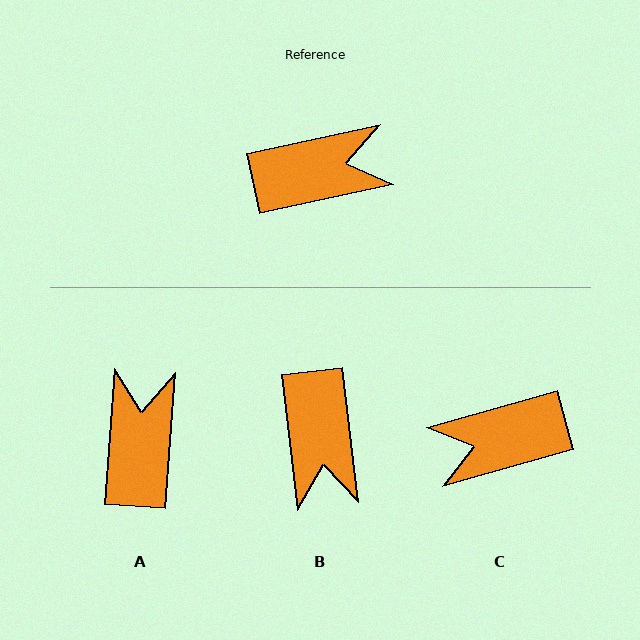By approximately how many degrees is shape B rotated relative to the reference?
Approximately 95 degrees clockwise.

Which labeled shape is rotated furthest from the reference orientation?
C, about 177 degrees away.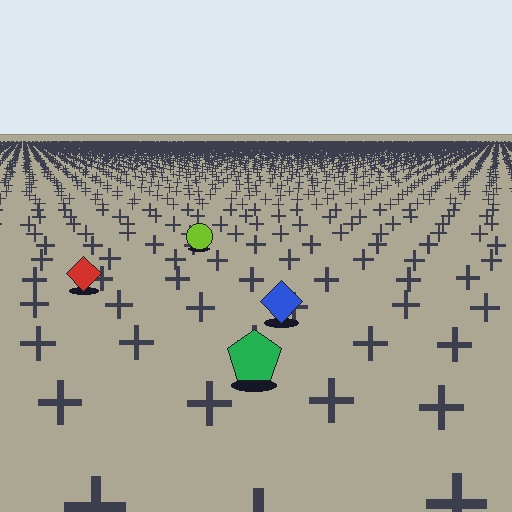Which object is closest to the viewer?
The green pentagon is closest. The texture marks near it are larger and more spread out.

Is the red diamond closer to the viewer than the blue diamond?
No. The blue diamond is closer — you can tell from the texture gradient: the ground texture is coarser near it.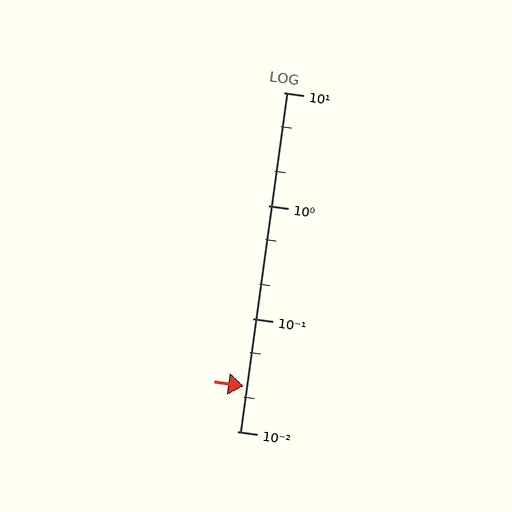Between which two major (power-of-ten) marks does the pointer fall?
The pointer is between 0.01 and 0.1.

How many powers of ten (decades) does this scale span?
The scale spans 3 decades, from 0.01 to 10.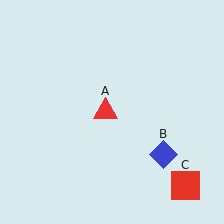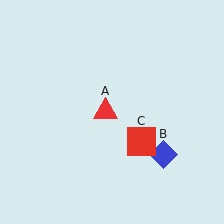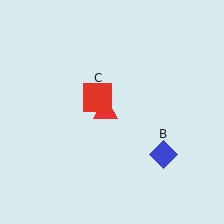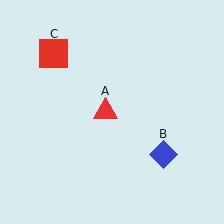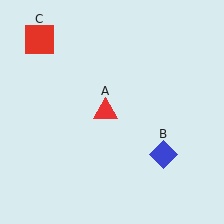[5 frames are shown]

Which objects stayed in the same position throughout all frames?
Red triangle (object A) and blue diamond (object B) remained stationary.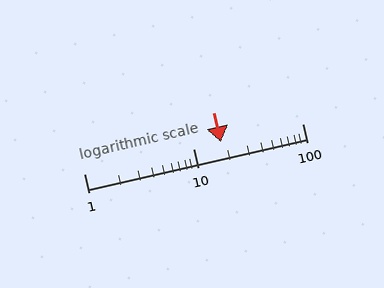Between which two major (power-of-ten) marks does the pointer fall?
The pointer is between 10 and 100.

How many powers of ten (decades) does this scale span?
The scale spans 2 decades, from 1 to 100.